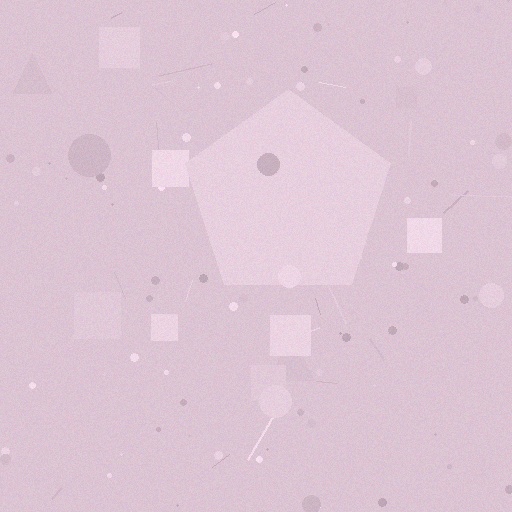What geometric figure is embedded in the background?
A pentagon is embedded in the background.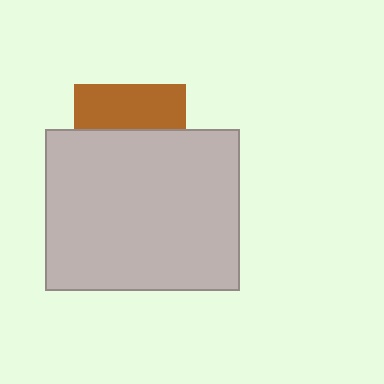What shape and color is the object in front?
The object in front is a light gray rectangle.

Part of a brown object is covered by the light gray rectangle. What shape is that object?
It is a square.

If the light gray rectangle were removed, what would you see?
You would see the complete brown square.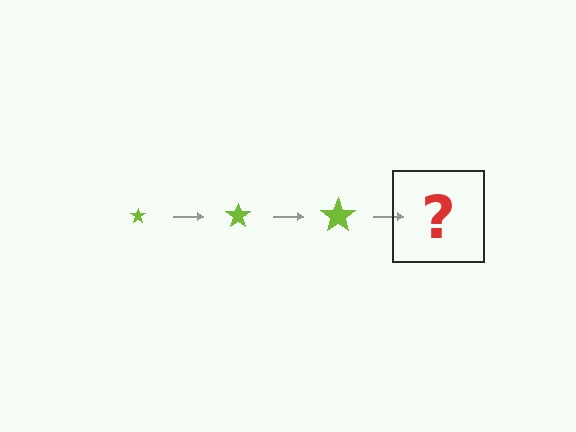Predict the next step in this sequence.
The next step is a lime star, larger than the previous one.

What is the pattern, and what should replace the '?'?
The pattern is that the star gets progressively larger each step. The '?' should be a lime star, larger than the previous one.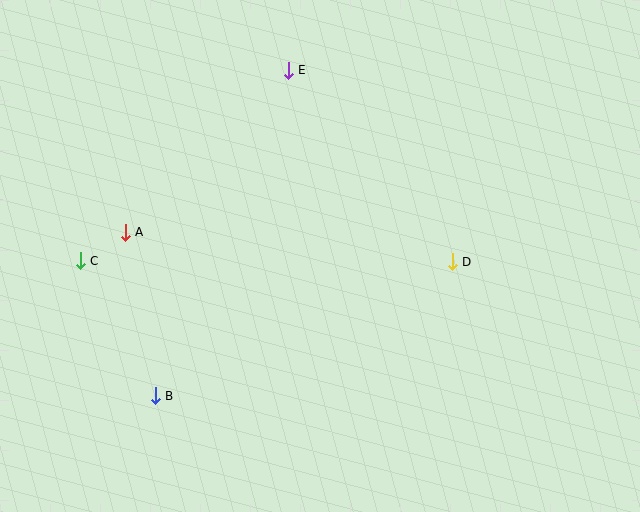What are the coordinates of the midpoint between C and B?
The midpoint between C and B is at (118, 328).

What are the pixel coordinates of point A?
Point A is at (125, 232).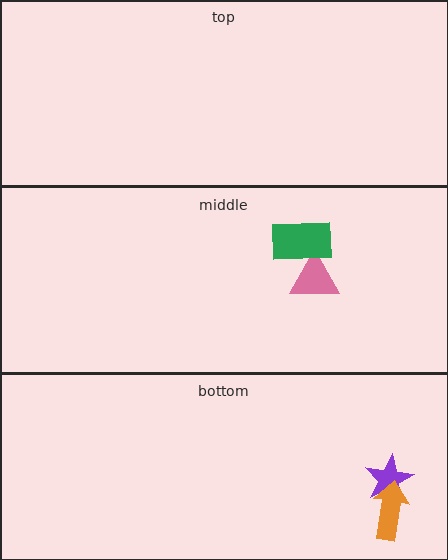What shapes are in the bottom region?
The purple star, the orange arrow.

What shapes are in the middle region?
The pink triangle, the green rectangle.